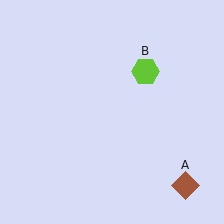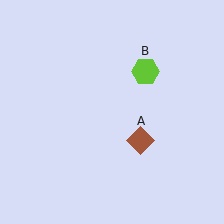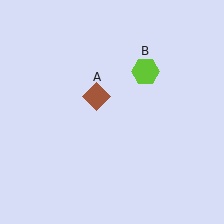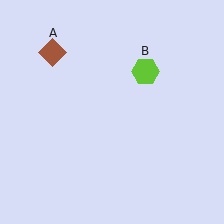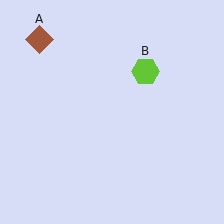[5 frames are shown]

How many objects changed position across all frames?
1 object changed position: brown diamond (object A).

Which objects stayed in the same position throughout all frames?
Lime hexagon (object B) remained stationary.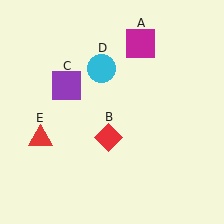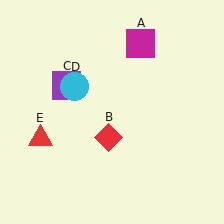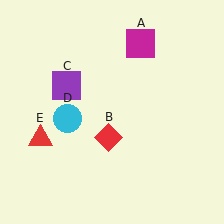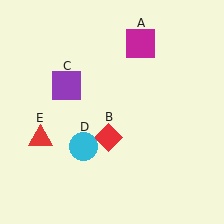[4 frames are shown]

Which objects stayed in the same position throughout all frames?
Magenta square (object A) and red diamond (object B) and purple square (object C) and red triangle (object E) remained stationary.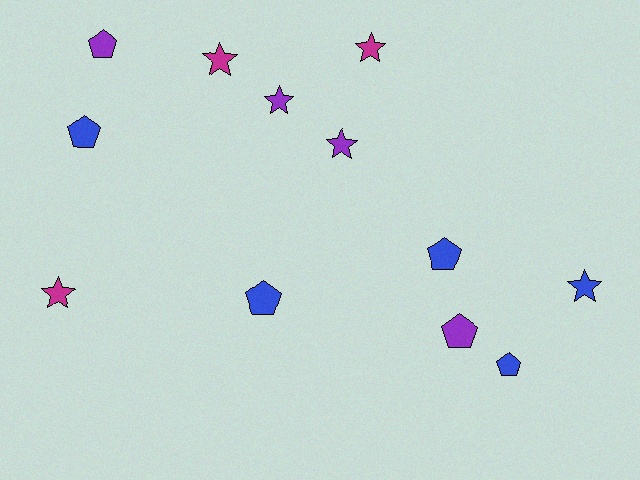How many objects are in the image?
There are 12 objects.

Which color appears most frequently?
Blue, with 5 objects.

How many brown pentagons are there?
There are no brown pentagons.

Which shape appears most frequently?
Pentagon, with 6 objects.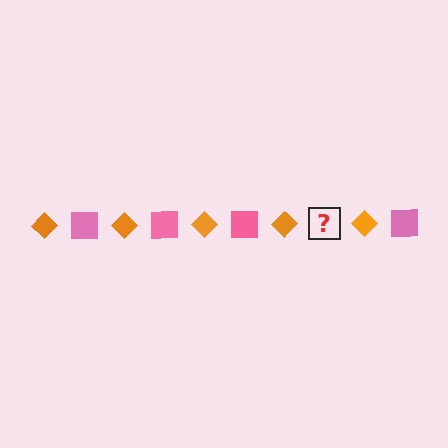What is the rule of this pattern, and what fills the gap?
The rule is that the pattern alternates between orange diamond and pink square. The gap should be filled with a pink square.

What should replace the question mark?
The question mark should be replaced with a pink square.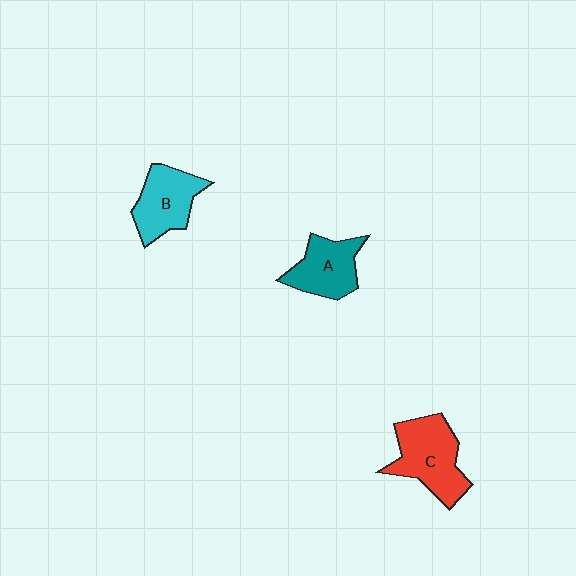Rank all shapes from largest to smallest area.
From largest to smallest: C (red), B (cyan), A (teal).